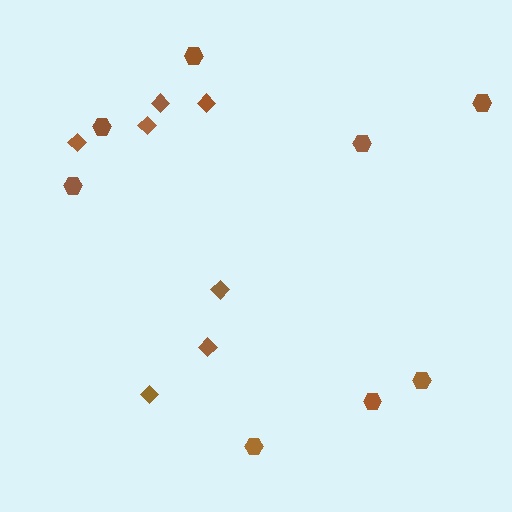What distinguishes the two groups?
There are 2 groups: one group of diamonds (7) and one group of hexagons (8).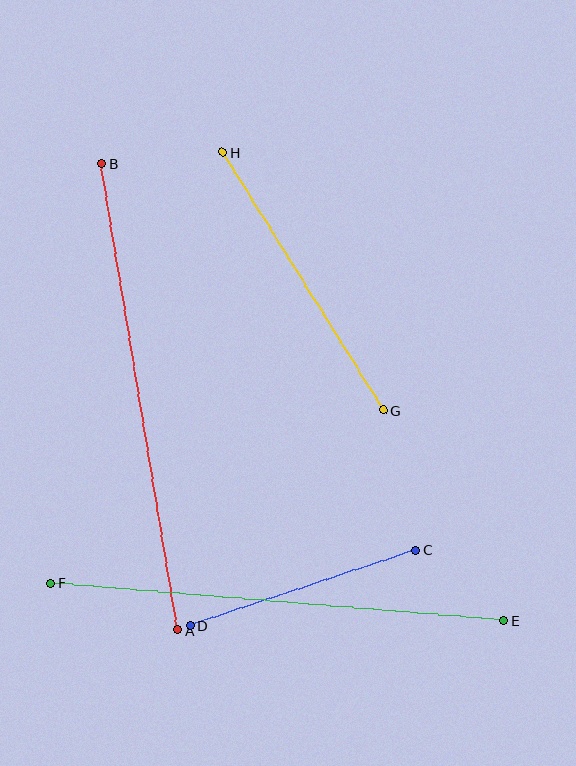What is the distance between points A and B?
The distance is approximately 472 pixels.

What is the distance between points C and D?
The distance is approximately 238 pixels.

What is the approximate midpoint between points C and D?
The midpoint is at approximately (303, 588) pixels.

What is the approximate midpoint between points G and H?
The midpoint is at approximately (303, 281) pixels.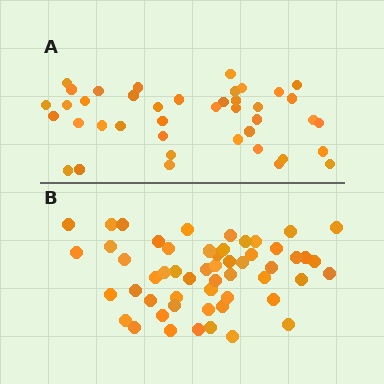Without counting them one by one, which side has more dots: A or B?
Region B (the bottom region) has more dots.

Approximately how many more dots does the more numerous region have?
Region B has approximately 15 more dots than region A.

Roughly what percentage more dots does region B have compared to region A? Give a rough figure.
About 30% more.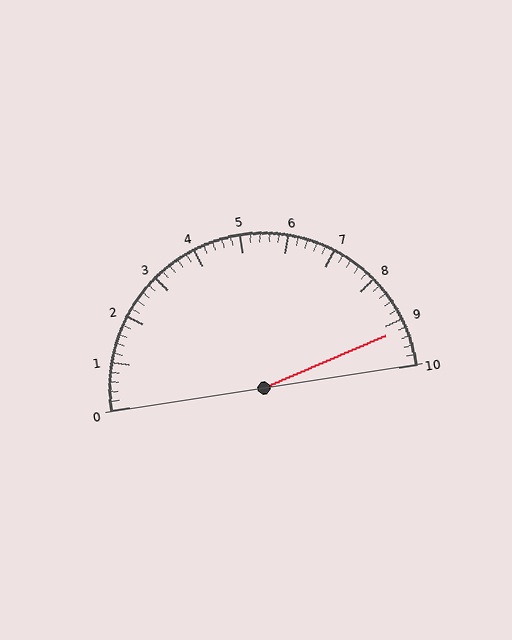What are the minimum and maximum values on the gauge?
The gauge ranges from 0 to 10.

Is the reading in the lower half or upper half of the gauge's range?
The reading is in the upper half of the range (0 to 10).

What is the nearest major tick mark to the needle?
The nearest major tick mark is 9.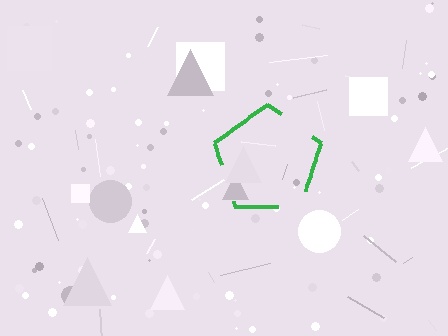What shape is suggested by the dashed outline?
The dashed outline suggests a pentagon.